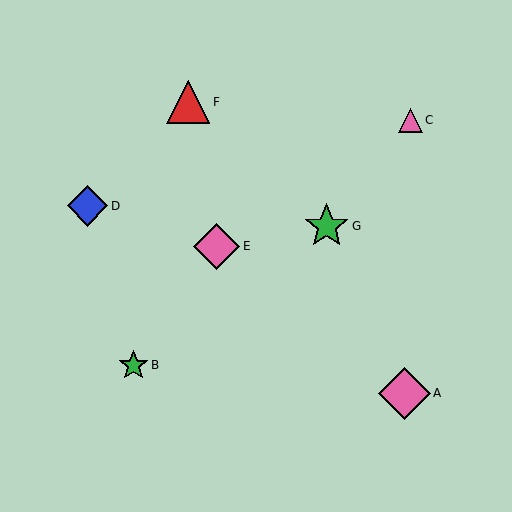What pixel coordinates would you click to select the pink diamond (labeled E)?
Click at (217, 246) to select the pink diamond E.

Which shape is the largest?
The pink diamond (labeled A) is the largest.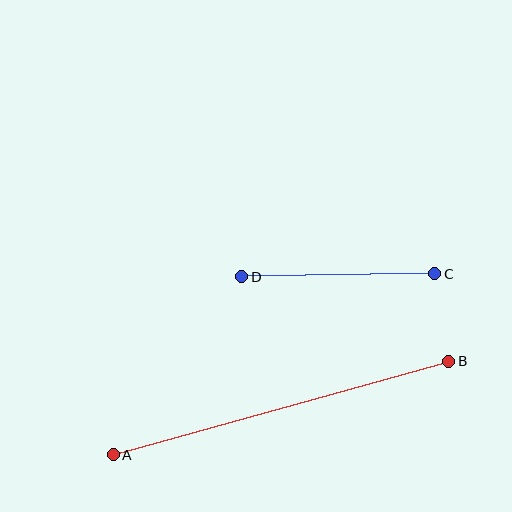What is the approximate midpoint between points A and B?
The midpoint is at approximately (281, 408) pixels.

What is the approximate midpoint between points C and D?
The midpoint is at approximately (338, 275) pixels.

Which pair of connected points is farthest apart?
Points A and B are farthest apart.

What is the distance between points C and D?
The distance is approximately 193 pixels.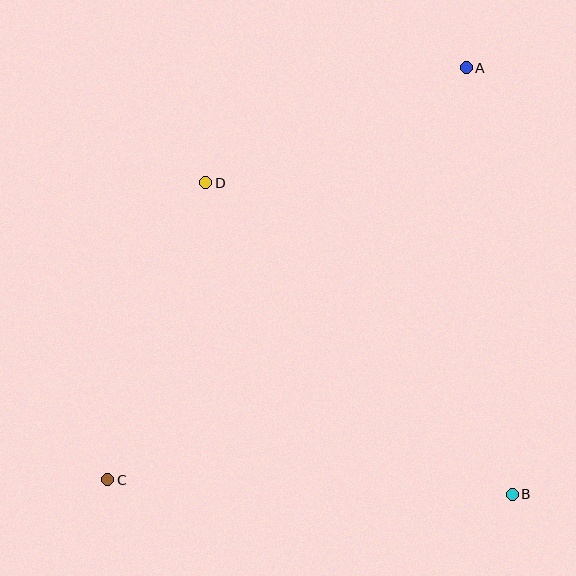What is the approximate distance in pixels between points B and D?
The distance between B and D is approximately 437 pixels.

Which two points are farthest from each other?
Points A and C are farthest from each other.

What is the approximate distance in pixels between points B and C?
The distance between B and C is approximately 405 pixels.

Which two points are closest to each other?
Points A and D are closest to each other.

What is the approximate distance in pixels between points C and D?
The distance between C and D is approximately 313 pixels.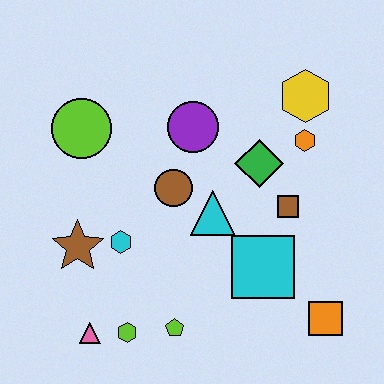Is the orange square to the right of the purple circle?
Yes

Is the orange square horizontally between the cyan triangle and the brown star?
No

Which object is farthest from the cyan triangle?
The pink triangle is farthest from the cyan triangle.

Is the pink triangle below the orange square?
Yes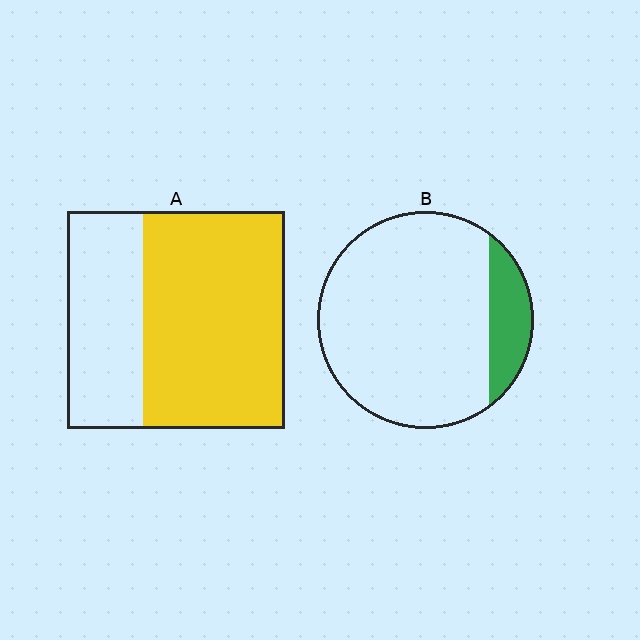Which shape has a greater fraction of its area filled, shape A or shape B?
Shape A.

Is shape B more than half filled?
No.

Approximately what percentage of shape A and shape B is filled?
A is approximately 65% and B is approximately 15%.